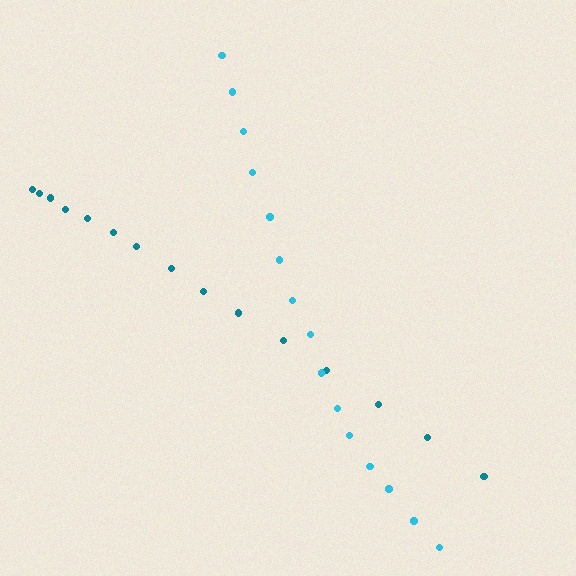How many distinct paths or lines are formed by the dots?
There are 2 distinct paths.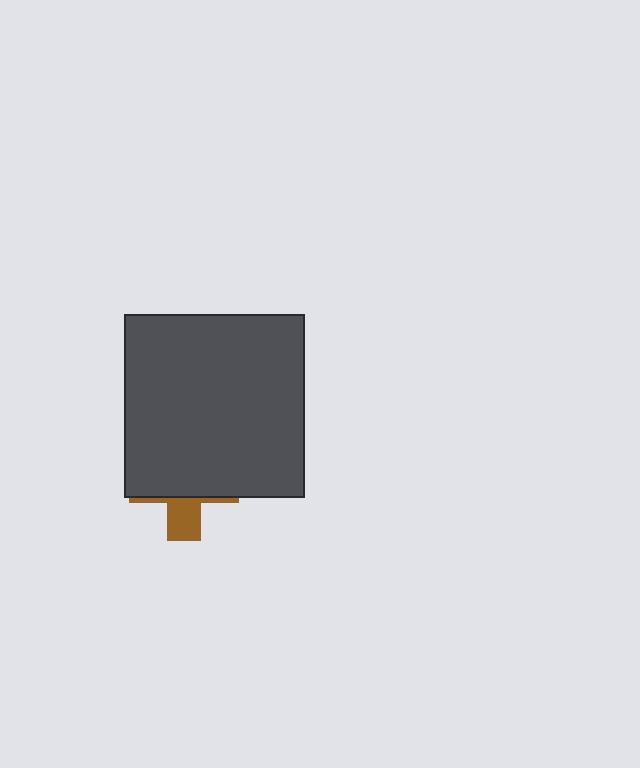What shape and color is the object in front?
The object in front is a dark gray rectangle.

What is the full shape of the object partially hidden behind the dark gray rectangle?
The partially hidden object is a brown cross.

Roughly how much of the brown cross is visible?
A small part of it is visible (roughly 31%).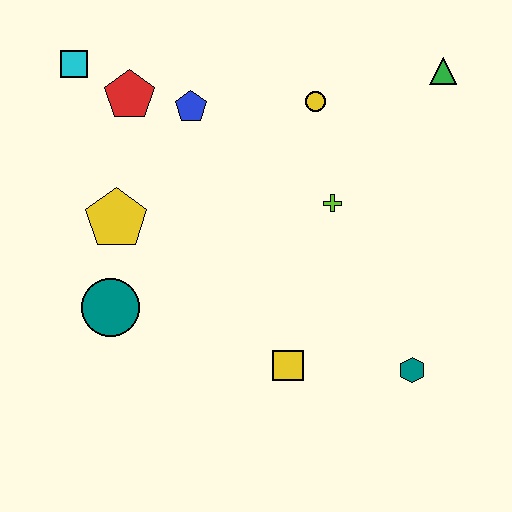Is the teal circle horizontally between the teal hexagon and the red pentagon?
No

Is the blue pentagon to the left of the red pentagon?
No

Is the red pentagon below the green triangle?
Yes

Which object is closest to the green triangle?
The yellow circle is closest to the green triangle.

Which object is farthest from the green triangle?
The teal circle is farthest from the green triangle.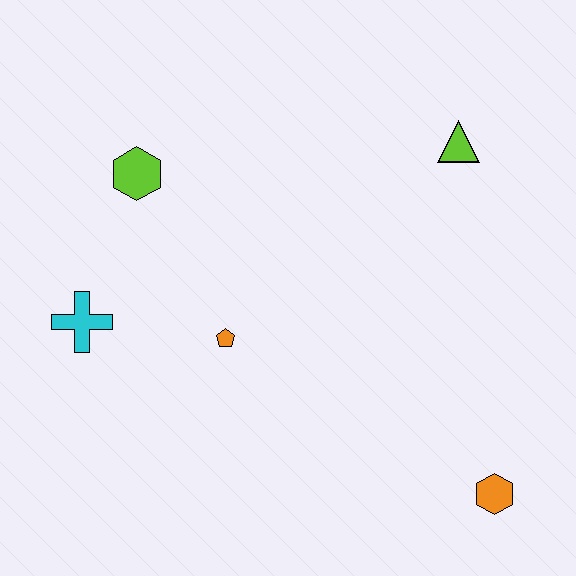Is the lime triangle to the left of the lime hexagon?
No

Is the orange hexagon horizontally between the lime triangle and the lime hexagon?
No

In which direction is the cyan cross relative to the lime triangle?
The cyan cross is to the left of the lime triangle.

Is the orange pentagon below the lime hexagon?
Yes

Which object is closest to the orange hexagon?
The orange pentagon is closest to the orange hexagon.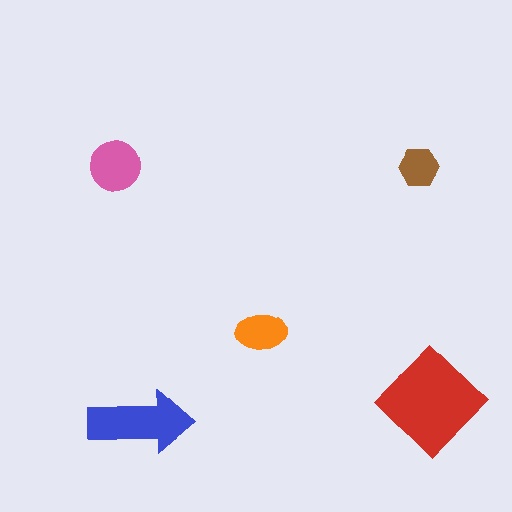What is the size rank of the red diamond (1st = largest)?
1st.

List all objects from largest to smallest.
The red diamond, the blue arrow, the pink circle, the orange ellipse, the brown hexagon.